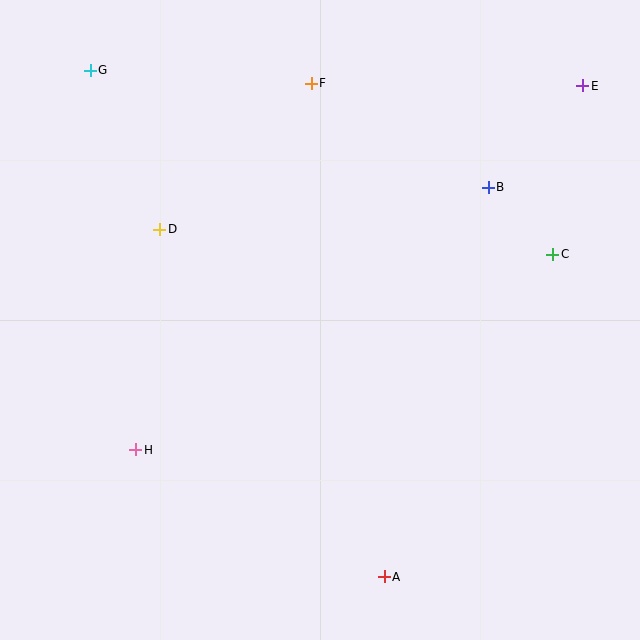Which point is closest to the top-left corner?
Point G is closest to the top-left corner.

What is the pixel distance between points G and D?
The distance between G and D is 174 pixels.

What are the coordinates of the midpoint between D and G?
The midpoint between D and G is at (125, 150).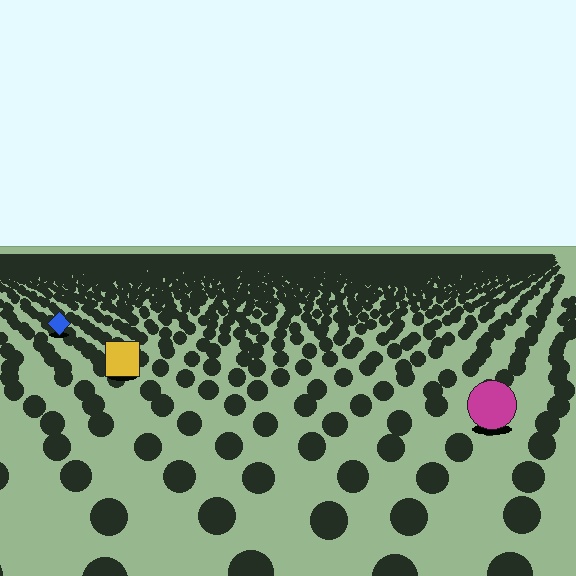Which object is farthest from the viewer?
The blue diamond is farthest from the viewer. It appears smaller and the ground texture around it is denser.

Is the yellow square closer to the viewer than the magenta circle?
No. The magenta circle is closer — you can tell from the texture gradient: the ground texture is coarser near it.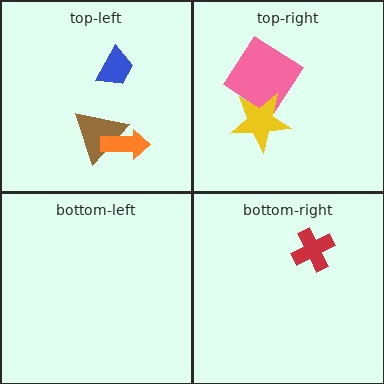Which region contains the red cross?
The bottom-right region.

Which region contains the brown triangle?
The top-left region.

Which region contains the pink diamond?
The top-right region.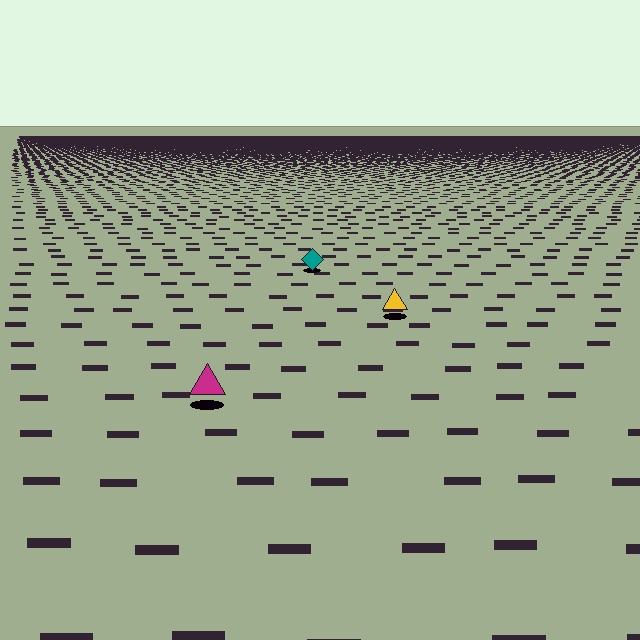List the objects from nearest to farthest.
From nearest to farthest: the magenta triangle, the yellow triangle, the teal diamond.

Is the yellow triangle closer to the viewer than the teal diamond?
Yes. The yellow triangle is closer — you can tell from the texture gradient: the ground texture is coarser near it.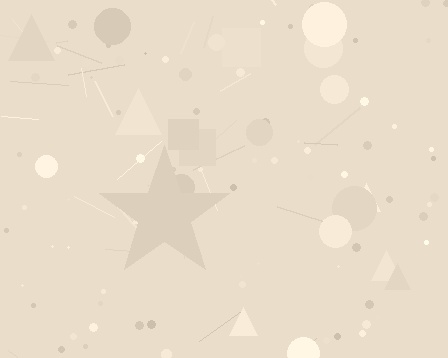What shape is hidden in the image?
A star is hidden in the image.